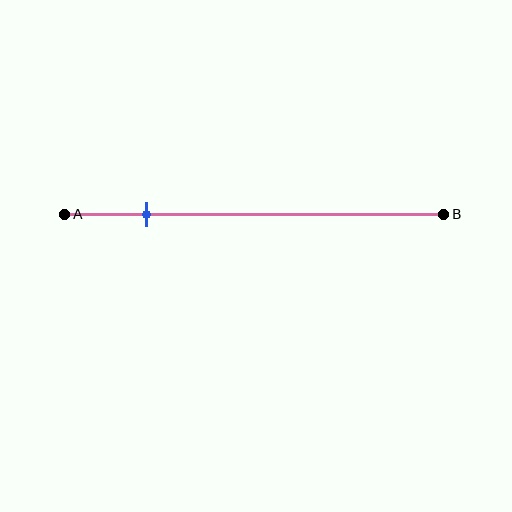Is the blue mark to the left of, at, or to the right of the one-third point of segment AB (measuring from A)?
The blue mark is to the left of the one-third point of segment AB.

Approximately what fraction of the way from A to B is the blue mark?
The blue mark is approximately 20% of the way from A to B.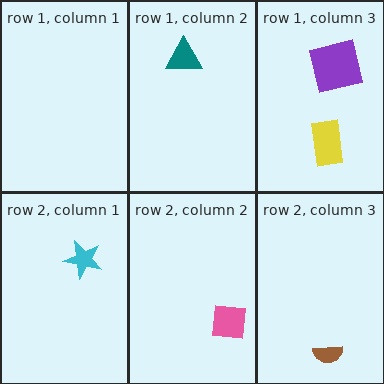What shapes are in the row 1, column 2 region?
The teal triangle.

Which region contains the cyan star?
The row 2, column 1 region.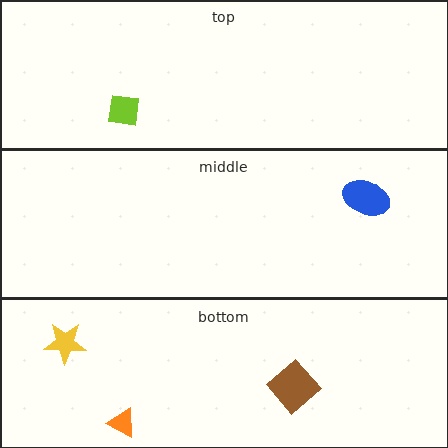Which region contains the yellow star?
The bottom region.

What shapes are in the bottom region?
The orange triangle, the yellow star, the brown diamond.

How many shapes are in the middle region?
1.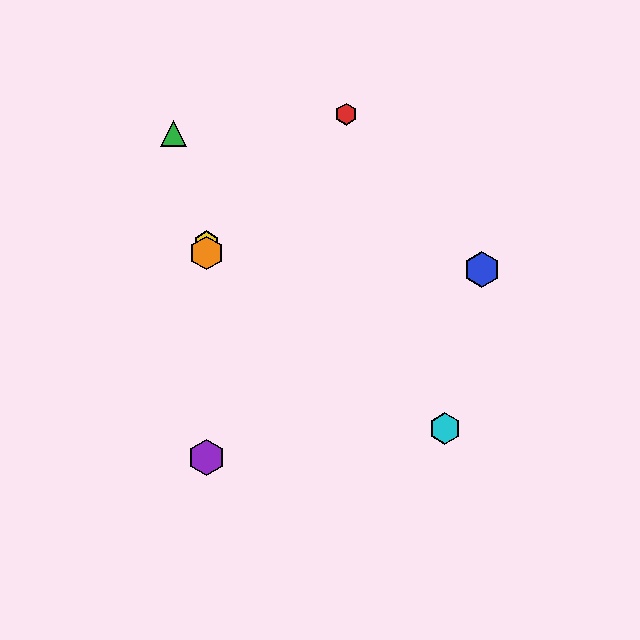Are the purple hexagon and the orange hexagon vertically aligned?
Yes, both are at x≈207.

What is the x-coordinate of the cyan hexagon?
The cyan hexagon is at x≈445.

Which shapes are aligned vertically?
The yellow hexagon, the purple hexagon, the orange hexagon are aligned vertically.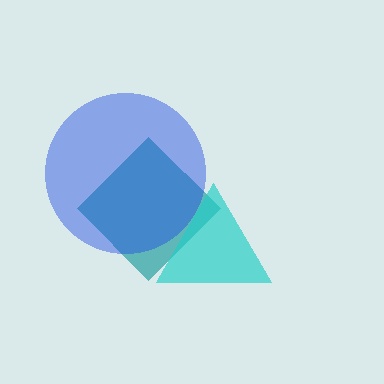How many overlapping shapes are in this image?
There are 3 overlapping shapes in the image.